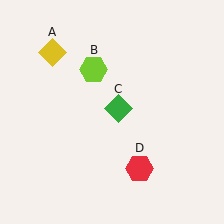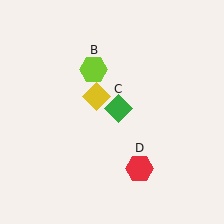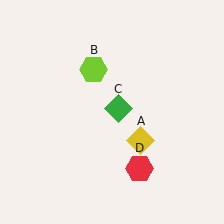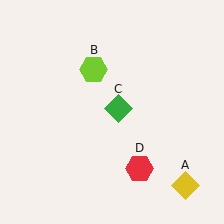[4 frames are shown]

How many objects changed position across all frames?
1 object changed position: yellow diamond (object A).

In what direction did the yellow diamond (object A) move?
The yellow diamond (object A) moved down and to the right.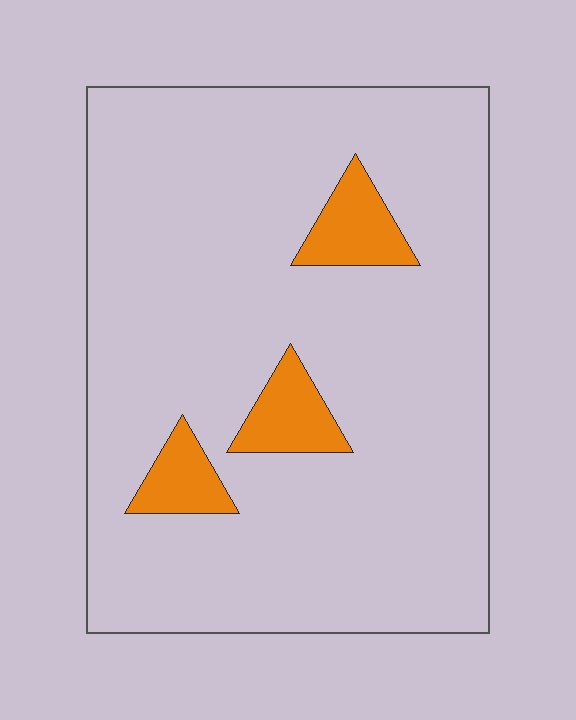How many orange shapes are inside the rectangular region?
3.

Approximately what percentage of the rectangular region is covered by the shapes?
Approximately 10%.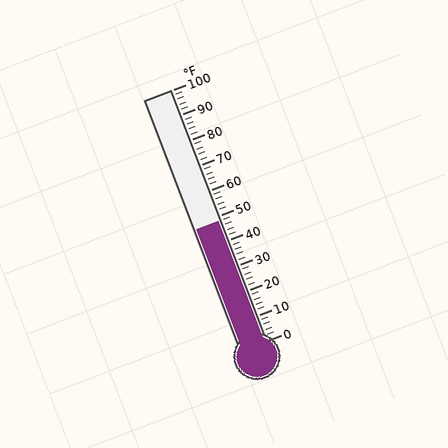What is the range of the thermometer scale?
The thermometer scale ranges from 0°F to 100°F.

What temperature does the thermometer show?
The thermometer shows approximately 48°F.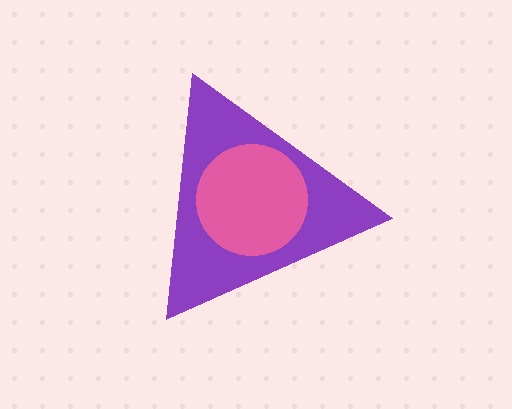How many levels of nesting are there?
2.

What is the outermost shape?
The purple triangle.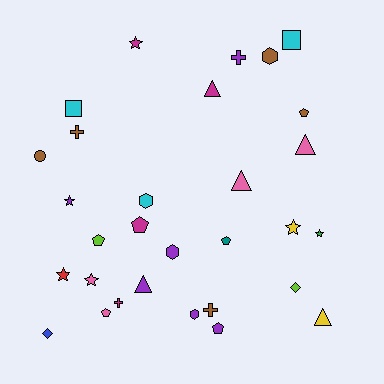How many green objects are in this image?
There is 1 green object.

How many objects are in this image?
There are 30 objects.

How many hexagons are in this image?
There are 4 hexagons.